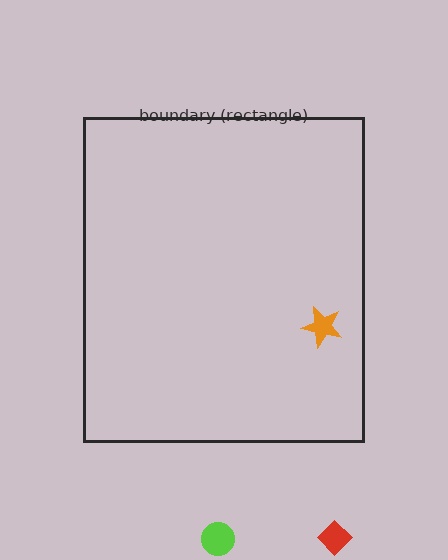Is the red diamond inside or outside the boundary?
Outside.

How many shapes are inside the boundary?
1 inside, 2 outside.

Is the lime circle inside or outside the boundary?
Outside.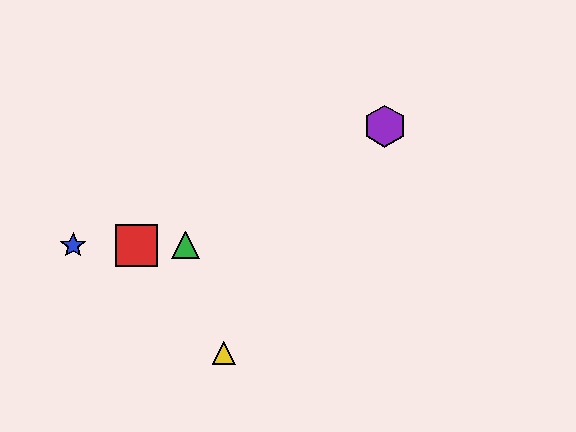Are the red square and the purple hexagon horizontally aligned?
No, the red square is at y≈245 and the purple hexagon is at y≈126.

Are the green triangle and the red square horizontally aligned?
Yes, both are at y≈245.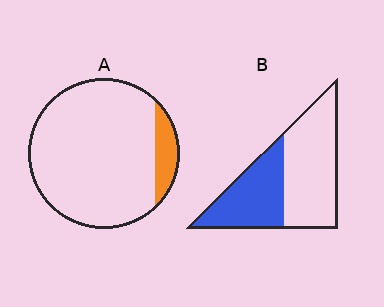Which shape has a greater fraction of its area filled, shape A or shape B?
Shape B.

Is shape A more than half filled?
No.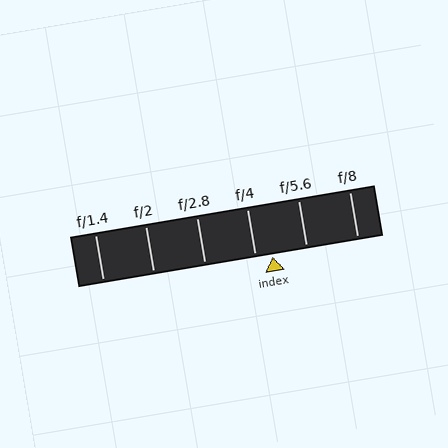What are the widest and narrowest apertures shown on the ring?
The widest aperture shown is f/1.4 and the narrowest is f/8.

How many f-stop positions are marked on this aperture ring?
There are 6 f-stop positions marked.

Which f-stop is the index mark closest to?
The index mark is closest to f/4.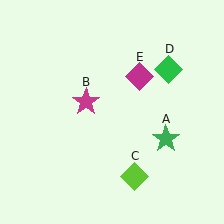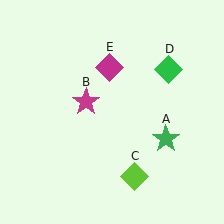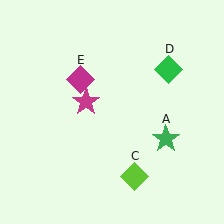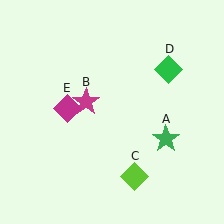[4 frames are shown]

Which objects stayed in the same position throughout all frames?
Green star (object A) and magenta star (object B) and lime diamond (object C) and green diamond (object D) remained stationary.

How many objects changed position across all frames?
1 object changed position: magenta diamond (object E).